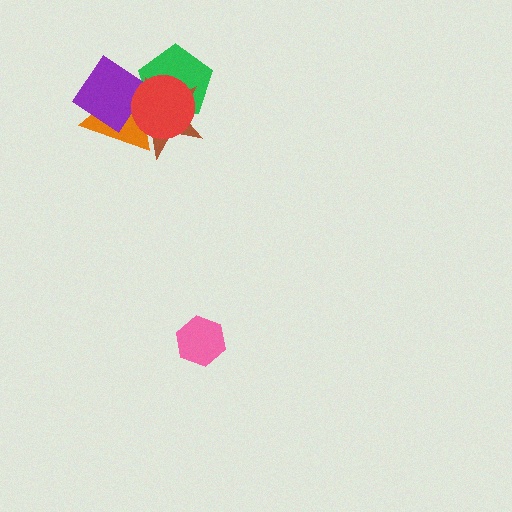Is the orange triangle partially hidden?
Yes, it is partially covered by another shape.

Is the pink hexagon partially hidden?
No, no other shape covers it.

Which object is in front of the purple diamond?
The red circle is in front of the purple diamond.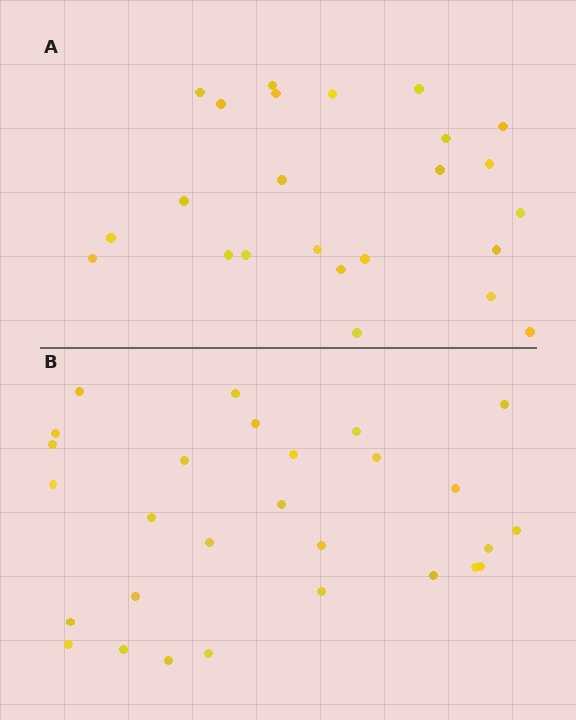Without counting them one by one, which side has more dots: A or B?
Region B (the bottom region) has more dots.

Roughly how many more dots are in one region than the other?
Region B has about 4 more dots than region A.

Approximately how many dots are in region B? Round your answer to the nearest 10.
About 30 dots. (The exact count is 28, which rounds to 30.)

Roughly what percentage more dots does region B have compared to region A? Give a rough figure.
About 15% more.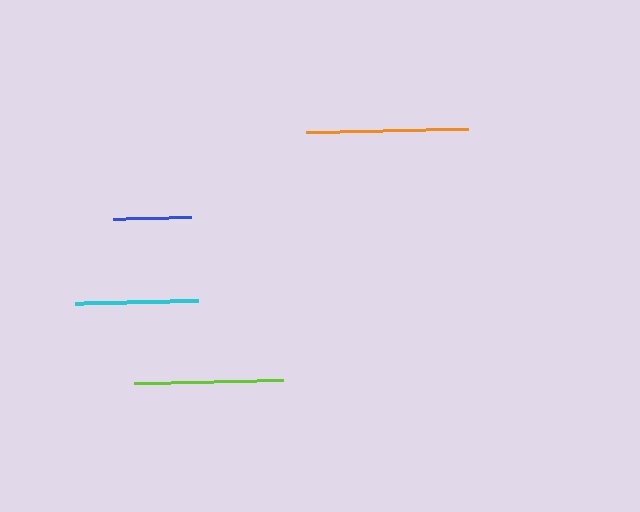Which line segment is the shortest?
The blue line is the shortest at approximately 77 pixels.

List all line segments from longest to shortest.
From longest to shortest: orange, lime, cyan, blue.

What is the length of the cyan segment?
The cyan segment is approximately 123 pixels long.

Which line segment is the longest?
The orange line is the longest at approximately 162 pixels.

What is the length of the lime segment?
The lime segment is approximately 148 pixels long.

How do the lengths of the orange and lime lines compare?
The orange and lime lines are approximately the same length.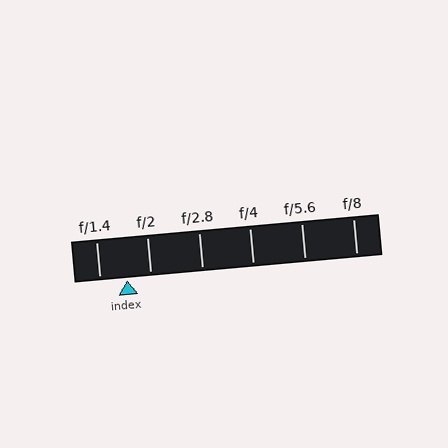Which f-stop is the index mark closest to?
The index mark is closest to f/2.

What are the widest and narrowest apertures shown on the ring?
The widest aperture shown is f/1.4 and the narrowest is f/8.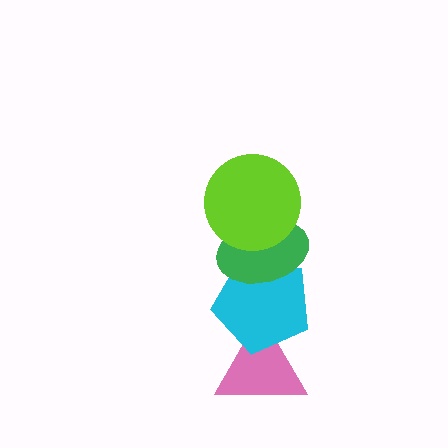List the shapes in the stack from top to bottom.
From top to bottom: the lime circle, the green ellipse, the cyan pentagon, the pink triangle.